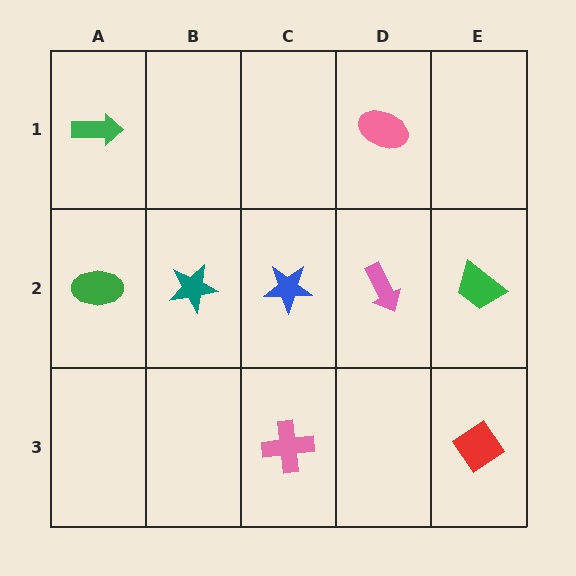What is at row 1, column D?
A pink ellipse.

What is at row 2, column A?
A green ellipse.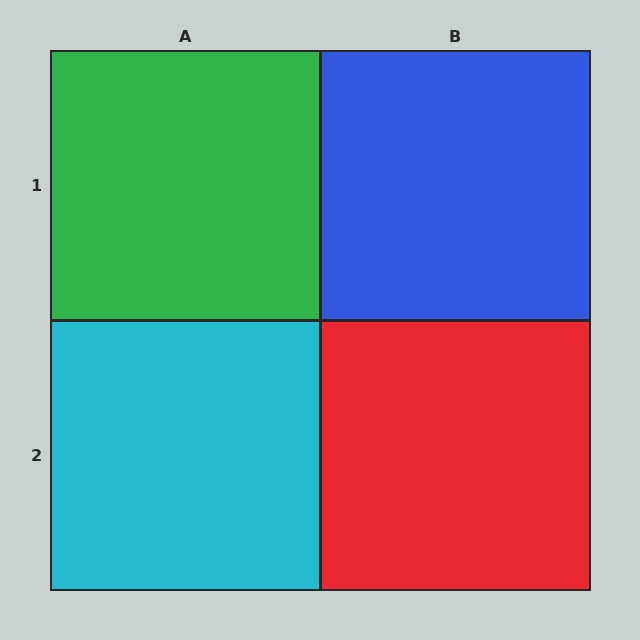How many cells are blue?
1 cell is blue.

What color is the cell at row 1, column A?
Green.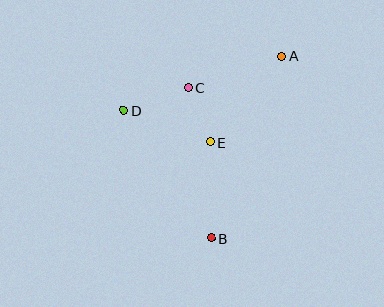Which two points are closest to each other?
Points C and E are closest to each other.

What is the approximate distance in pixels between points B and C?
The distance between B and C is approximately 152 pixels.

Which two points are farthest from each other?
Points A and B are farthest from each other.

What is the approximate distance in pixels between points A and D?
The distance between A and D is approximately 167 pixels.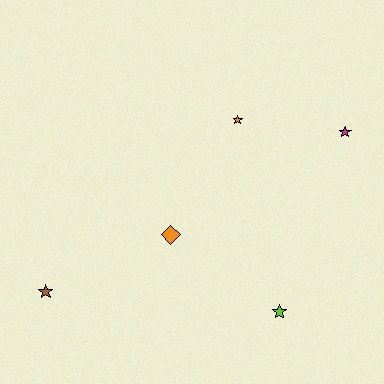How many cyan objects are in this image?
There are no cyan objects.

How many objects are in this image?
There are 5 objects.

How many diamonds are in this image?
There is 1 diamond.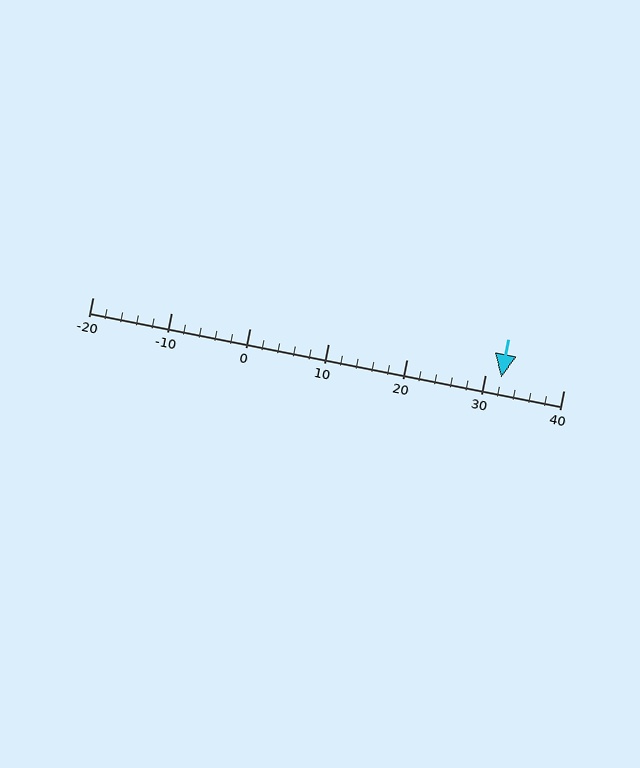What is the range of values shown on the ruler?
The ruler shows values from -20 to 40.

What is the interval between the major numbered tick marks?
The major tick marks are spaced 10 units apart.